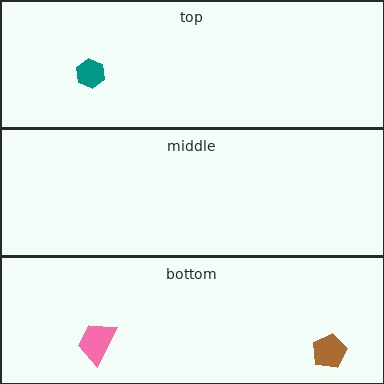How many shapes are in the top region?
1.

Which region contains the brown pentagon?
The bottom region.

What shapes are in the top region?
The teal hexagon.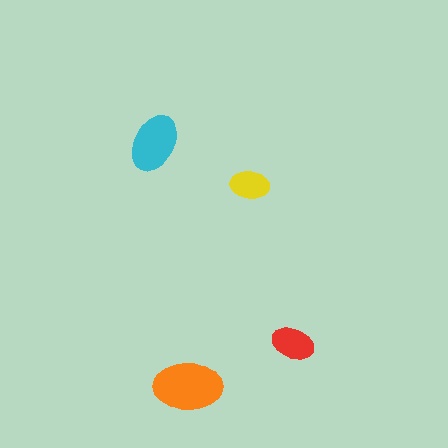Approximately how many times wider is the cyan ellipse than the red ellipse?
About 1.5 times wider.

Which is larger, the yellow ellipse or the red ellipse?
The red one.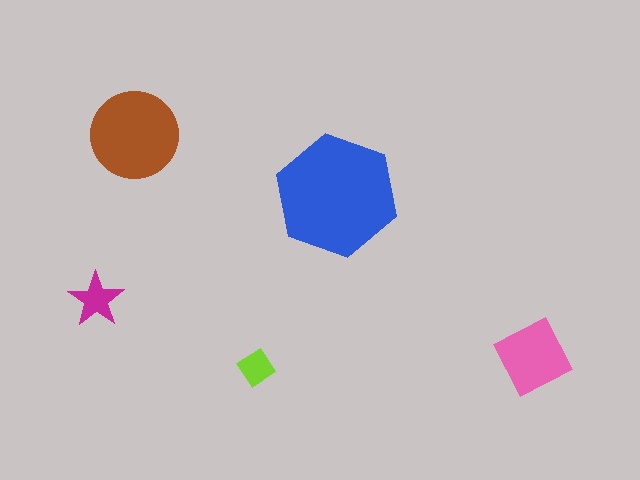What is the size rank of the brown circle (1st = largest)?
2nd.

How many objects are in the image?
There are 5 objects in the image.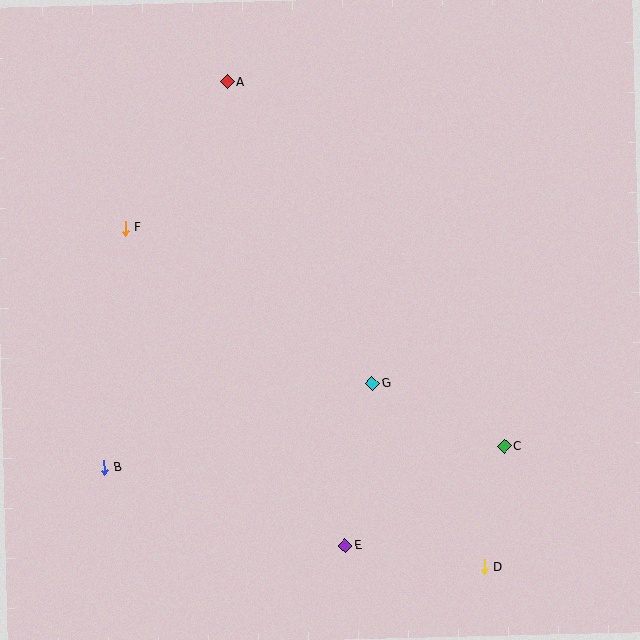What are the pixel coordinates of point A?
Point A is at (227, 82).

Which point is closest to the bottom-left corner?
Point B is closest to the bottom-left corner.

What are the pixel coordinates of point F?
Point F is at (125, 228).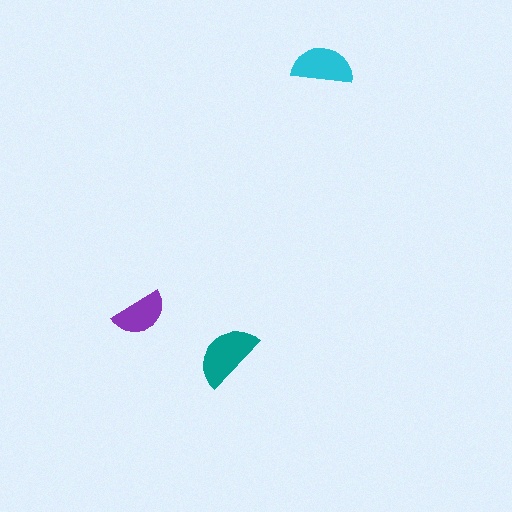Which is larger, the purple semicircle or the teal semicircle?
The teal one.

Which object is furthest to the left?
The purple semicircle is leftmost.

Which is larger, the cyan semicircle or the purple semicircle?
The cyan one.